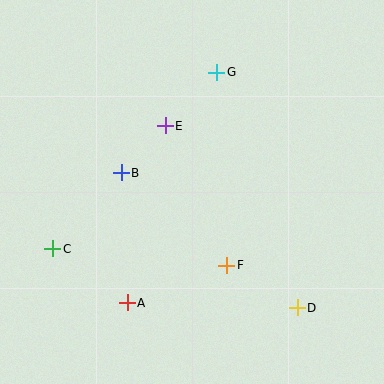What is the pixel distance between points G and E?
The distance between G and E is 75 pixels.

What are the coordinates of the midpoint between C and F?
The midpoint between C and F is at (140, 257).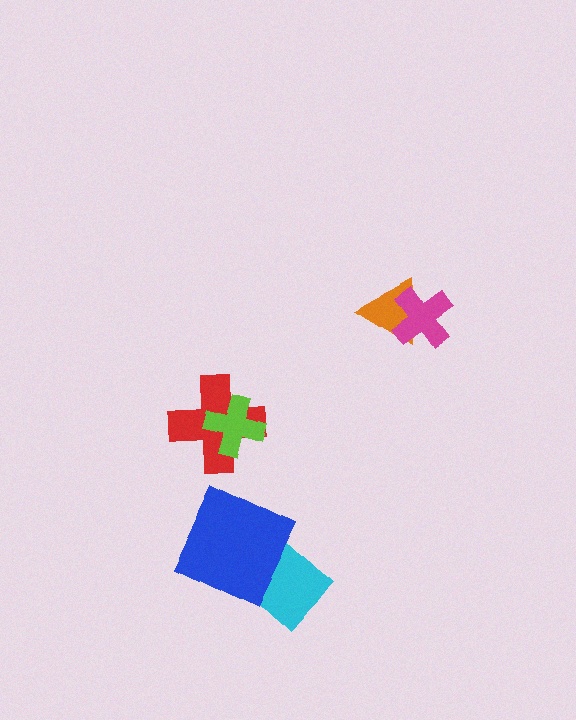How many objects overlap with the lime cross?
1 object overlaps with the lime cross.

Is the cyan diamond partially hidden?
Yes, it is partially covered by another shape.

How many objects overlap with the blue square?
1 object overlaps with the blue square.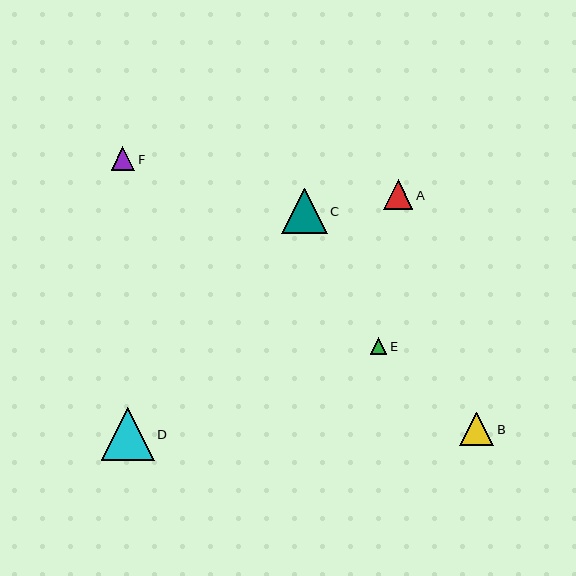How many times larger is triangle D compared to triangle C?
Triangle D is approximately 1.2 times the size of triangle C.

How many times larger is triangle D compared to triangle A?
Triangle D is approximately 1.8 times the size of triangle A.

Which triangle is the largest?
Triangle D is the largest with a size of approximately 53 pixels.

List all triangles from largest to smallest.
From largest to smallest: D, C, B, A, F, E.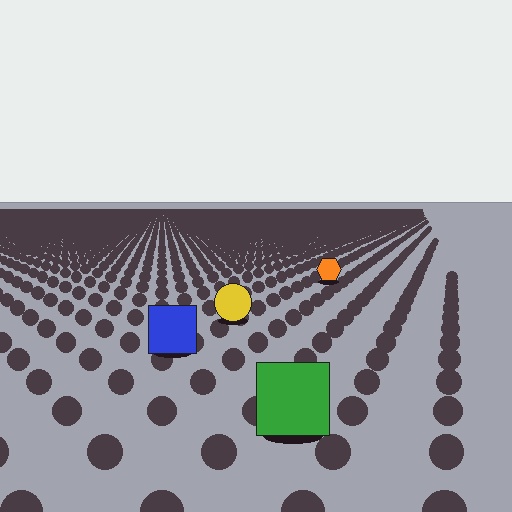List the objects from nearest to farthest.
From nearest to farthest: the green square, the blue square, the yellow circle, the orange hexagon.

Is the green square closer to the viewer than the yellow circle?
Yes. The green square is closer — you can tell from the texture gradient: the ground texture is coarser near it.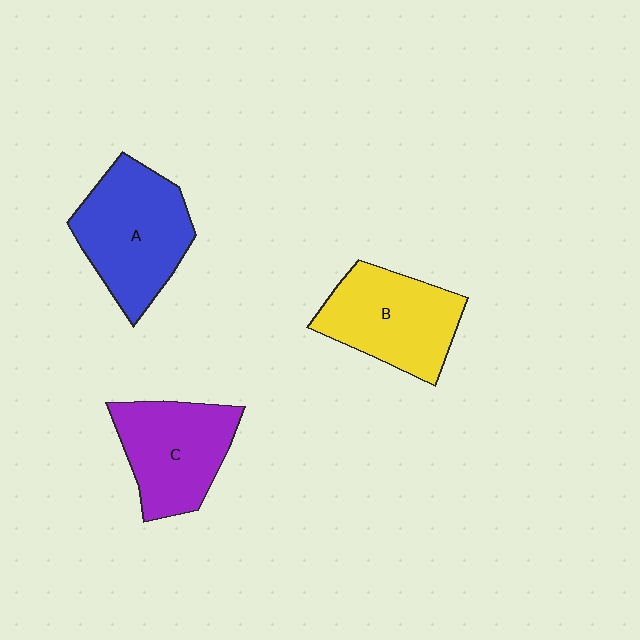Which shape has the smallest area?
Shape C (purple).